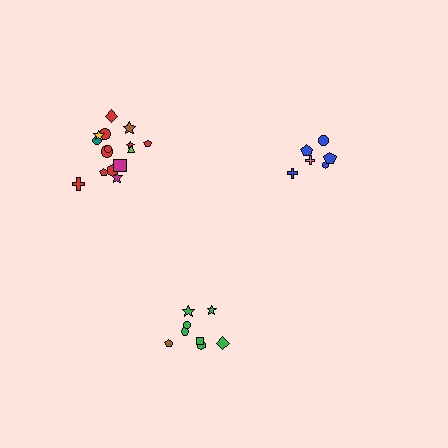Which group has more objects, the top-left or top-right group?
The top-left group.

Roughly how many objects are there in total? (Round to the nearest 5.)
Roughly 30 objects in total.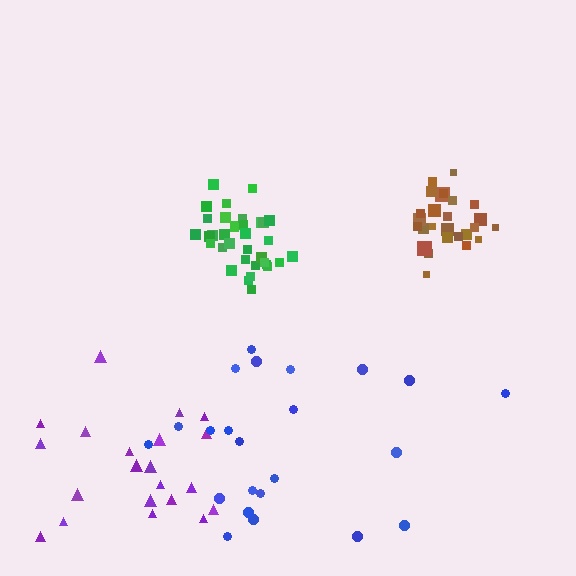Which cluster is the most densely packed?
Green.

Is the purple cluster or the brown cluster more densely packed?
Brown.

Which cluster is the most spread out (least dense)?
Blue.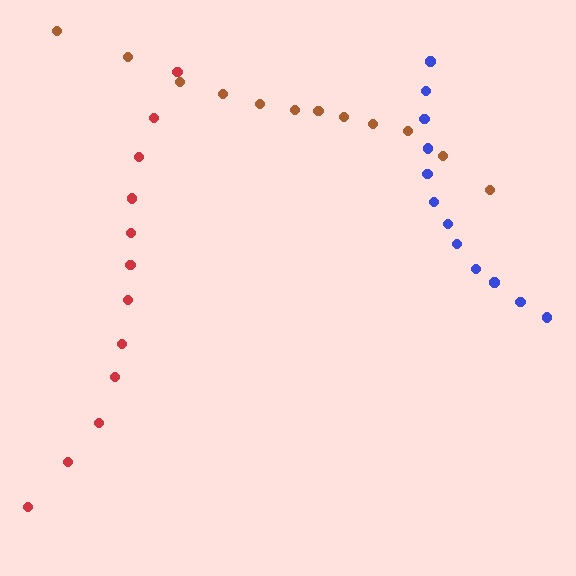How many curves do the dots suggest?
There are 3 distinct paths.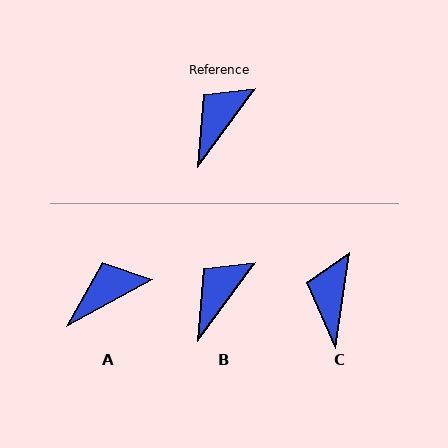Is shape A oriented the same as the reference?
No, it is off by about 24 degrees.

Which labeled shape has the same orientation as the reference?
B.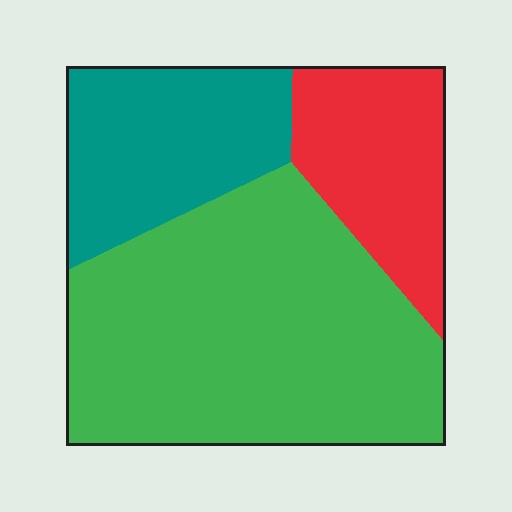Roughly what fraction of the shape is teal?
Teal takes up about one quarter (1/4) of the shape.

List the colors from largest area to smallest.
From largest to smallest: green, teal, red.